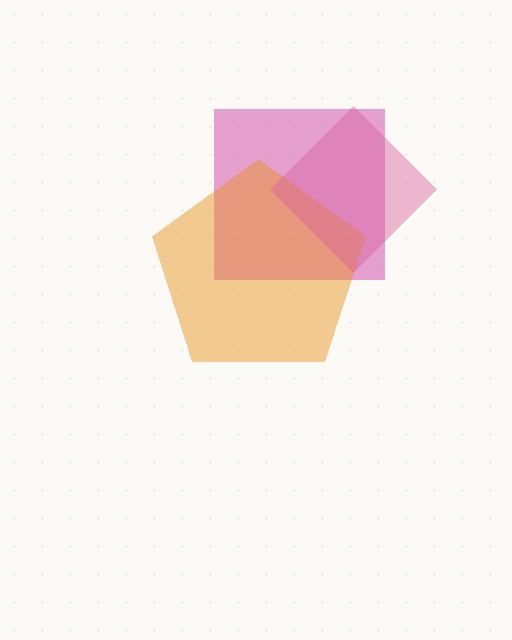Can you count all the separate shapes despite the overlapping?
Yes, there are 3 separate shapes.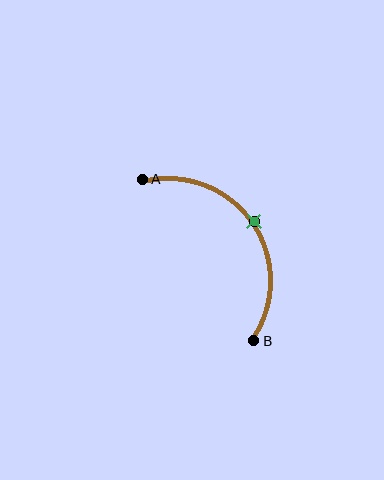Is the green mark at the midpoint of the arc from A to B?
Yes. The green mark lies on the arc at equal arc-length from both A and B — it is the arc midpoint.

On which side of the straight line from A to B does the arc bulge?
The arc bulges above and to the right of the straight line connecting A and B.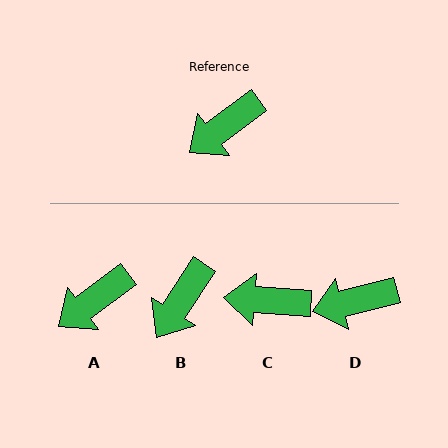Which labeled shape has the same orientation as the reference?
A.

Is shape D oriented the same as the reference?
No, it is off by about 23 degrees.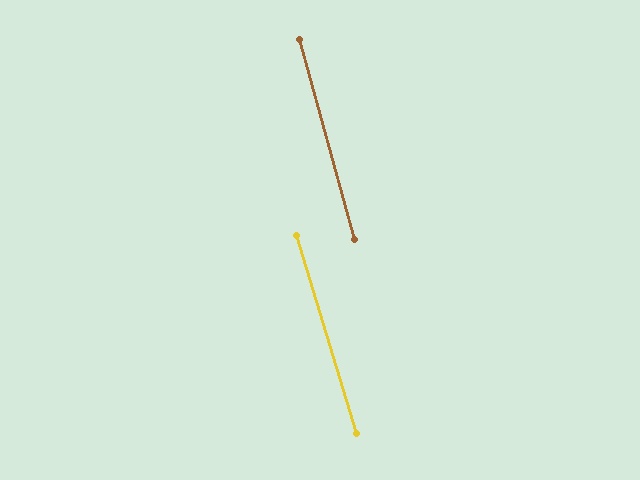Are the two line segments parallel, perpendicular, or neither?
Parallel — their directions differ by only 1.6°.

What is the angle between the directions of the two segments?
Approximately 2 degrees.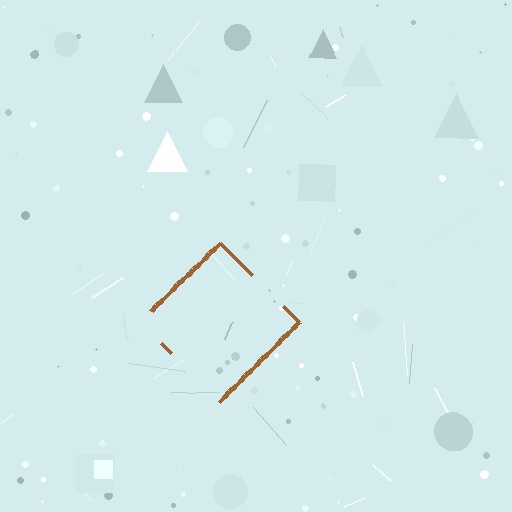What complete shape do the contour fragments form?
The contour fragments form a diamond.